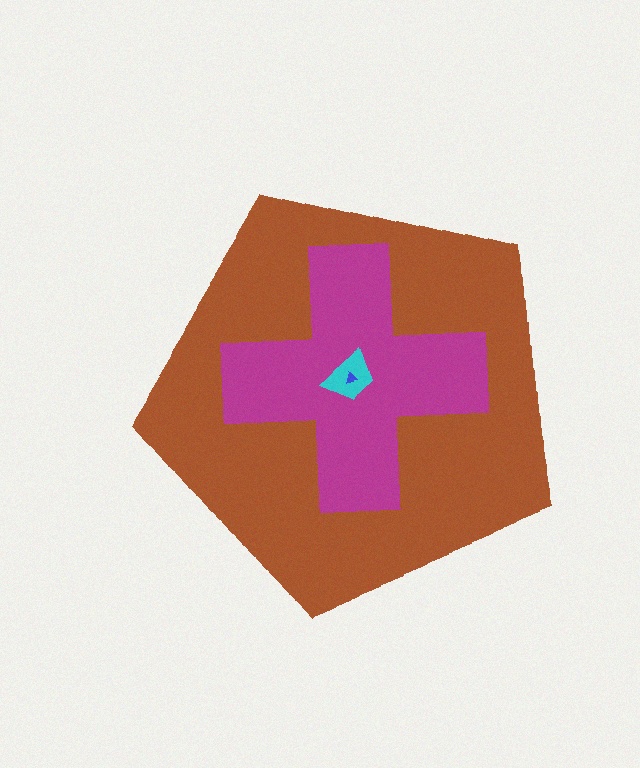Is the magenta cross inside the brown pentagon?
Yes.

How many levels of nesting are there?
4.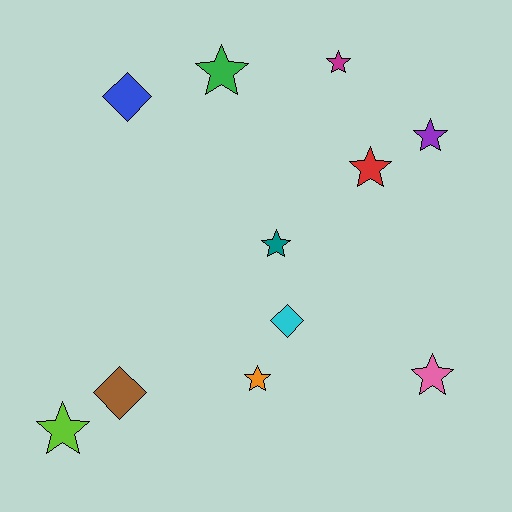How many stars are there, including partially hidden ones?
There are 8 stars.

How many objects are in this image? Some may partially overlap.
There are 11 objects.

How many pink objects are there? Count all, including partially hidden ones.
There is 1 pink object.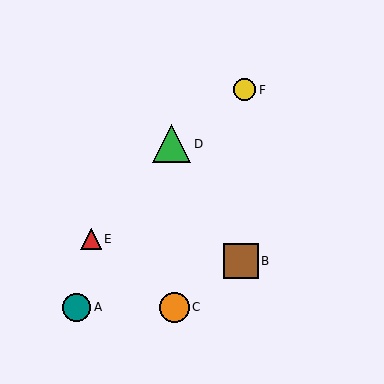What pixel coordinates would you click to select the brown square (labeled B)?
Click at (241, 261) to select the brown square B.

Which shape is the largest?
The green triangle (labeled D) is the largest.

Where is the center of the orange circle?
The center of the orange circle is at (174, 307).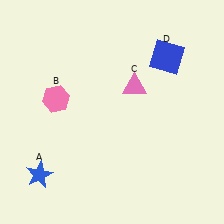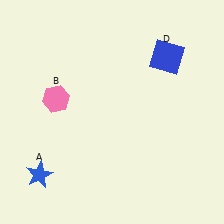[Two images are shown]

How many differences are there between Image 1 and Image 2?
There is 1 difference between the two images.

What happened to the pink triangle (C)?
The pink triangle (C) was removed in Image 2. It was in the top-right area of Image 1.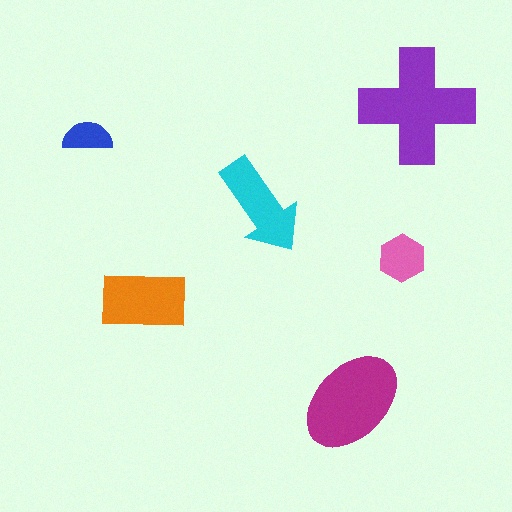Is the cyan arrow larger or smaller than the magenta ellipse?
Smaller.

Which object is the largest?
The purple cross.